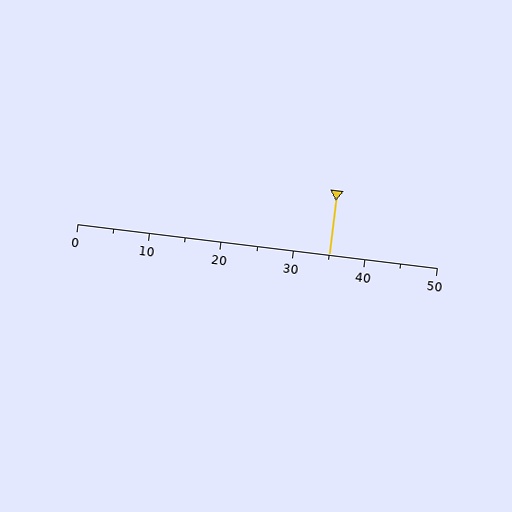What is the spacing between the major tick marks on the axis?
The major ticks are spaced 10 apart.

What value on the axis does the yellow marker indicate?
The marker indicates approximately 35.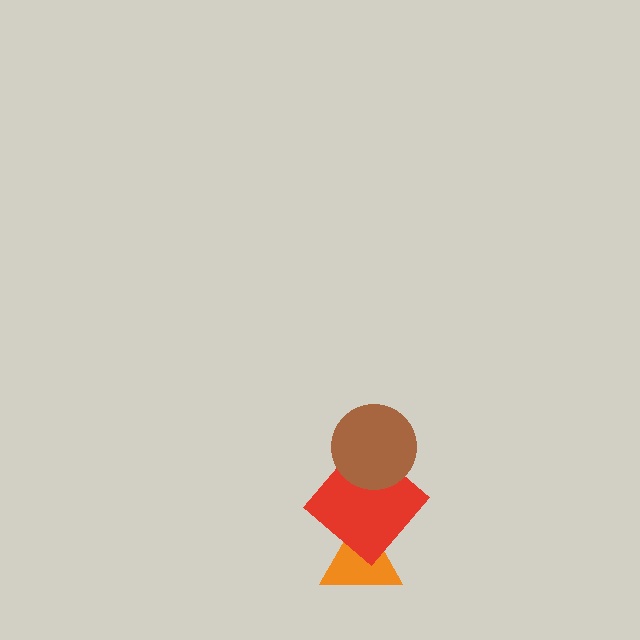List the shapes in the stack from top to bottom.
From top to bottom: the brown circle, the red diamond, the orange triangle.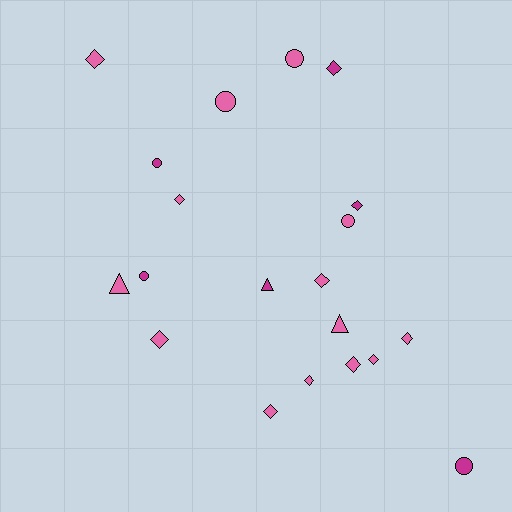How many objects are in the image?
There are 20 objects.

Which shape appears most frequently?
Diamond, with 11 objects.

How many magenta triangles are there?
There is 1 magenta triangle.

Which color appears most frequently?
Pink, with 14 objects.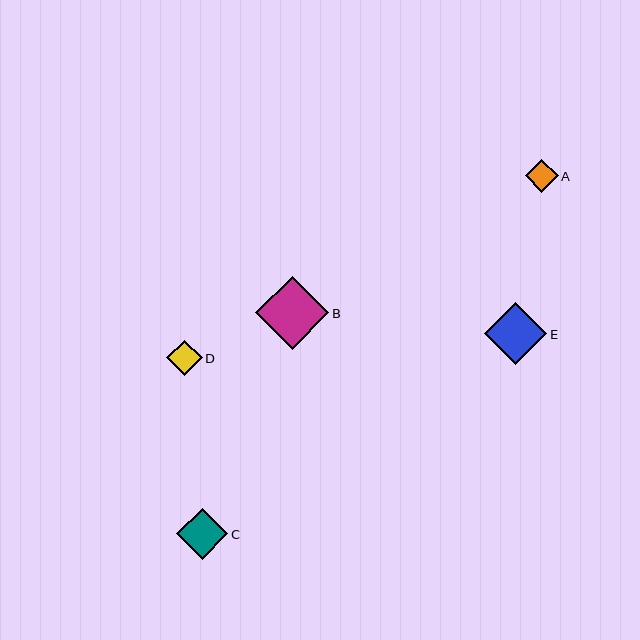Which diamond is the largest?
Diamond B is the largest with a size of approximately 73 pixels.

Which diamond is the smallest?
Diamond A is the smallest with a size of approximately 33 pixels.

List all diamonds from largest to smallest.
From largest to smallest: B, E, C, D, A.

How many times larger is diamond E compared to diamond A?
Diamond E is approximately 1.9 times the size of diamond A.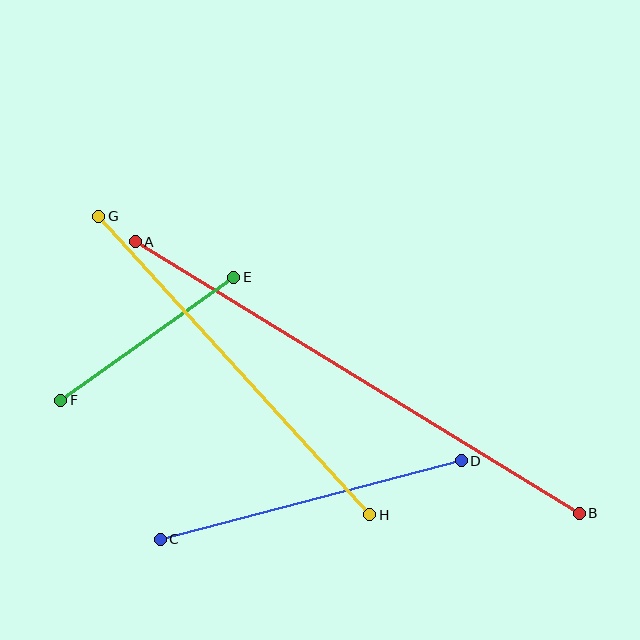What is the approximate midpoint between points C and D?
The midpoint is at approximately (311, 500) pixels.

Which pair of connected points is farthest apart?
Points A and B are farthest apart.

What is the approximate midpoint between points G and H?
The midpoint is at approximately (234, 366) pixels.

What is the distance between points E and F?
The distance is approximately 212 pixels.